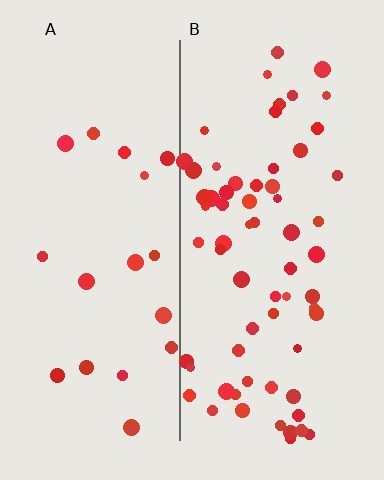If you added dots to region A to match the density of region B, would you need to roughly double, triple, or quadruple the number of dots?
Approximately triple.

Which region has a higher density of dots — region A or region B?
B (the right).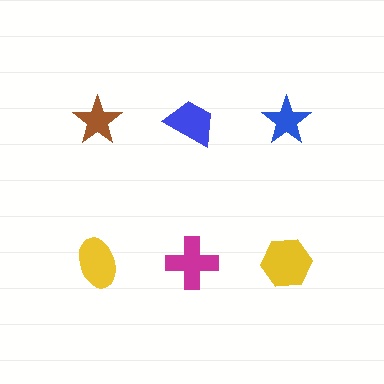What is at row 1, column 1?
A brown star.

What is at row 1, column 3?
A blue star.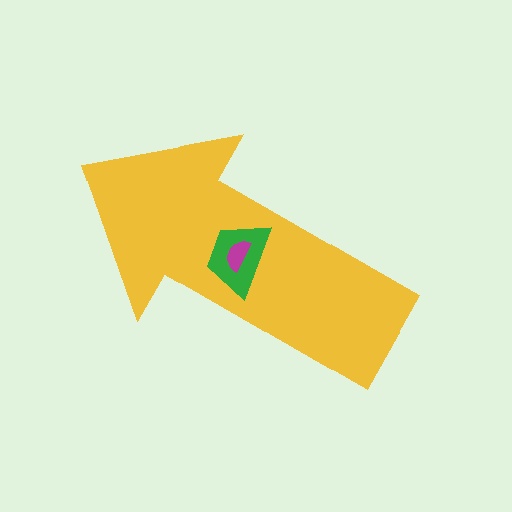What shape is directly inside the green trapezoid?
The magenta semicircle.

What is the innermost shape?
The magenta semicircle.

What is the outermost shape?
The yellow arrow.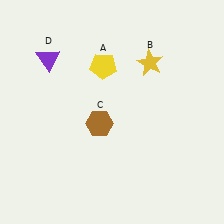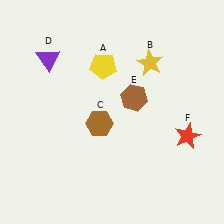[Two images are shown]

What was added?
A brown hexagon (E), a red star (F) were added in Image 2.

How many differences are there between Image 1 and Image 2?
There are 2 differences between the two images.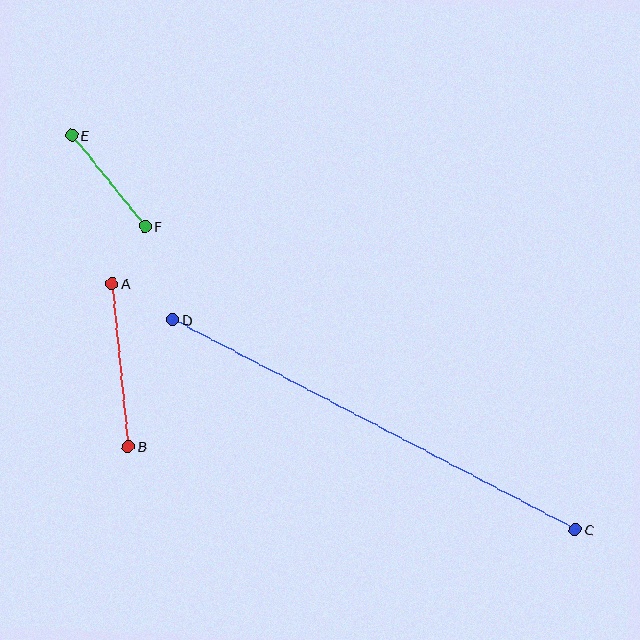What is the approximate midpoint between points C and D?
The midpoint is at approximately (374, 424) pixels.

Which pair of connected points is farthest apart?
Points C and D are farthest apart.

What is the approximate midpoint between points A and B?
The midpoint is at approximately (120, 365) pixels.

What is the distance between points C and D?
The distance is approximately 454 pixels.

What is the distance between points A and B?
The distance is approximately 164 pixels.